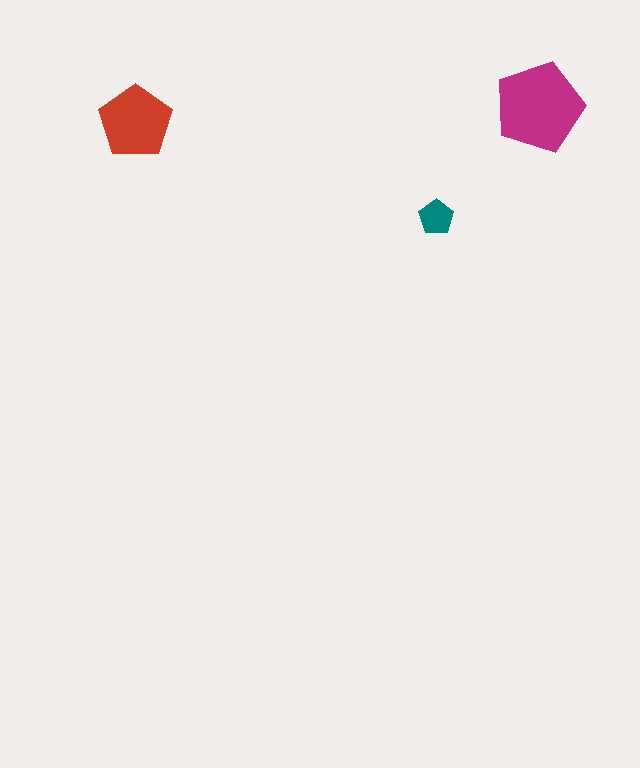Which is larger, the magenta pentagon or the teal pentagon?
The magenta one.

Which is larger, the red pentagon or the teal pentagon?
The red one.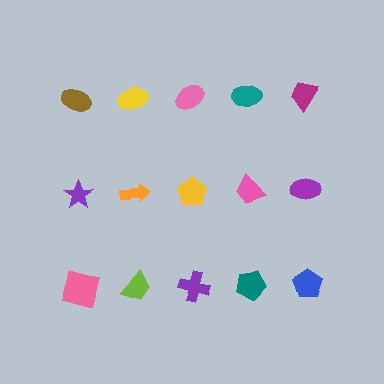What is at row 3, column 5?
A blue pentagon.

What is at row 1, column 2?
A yellow ellipse.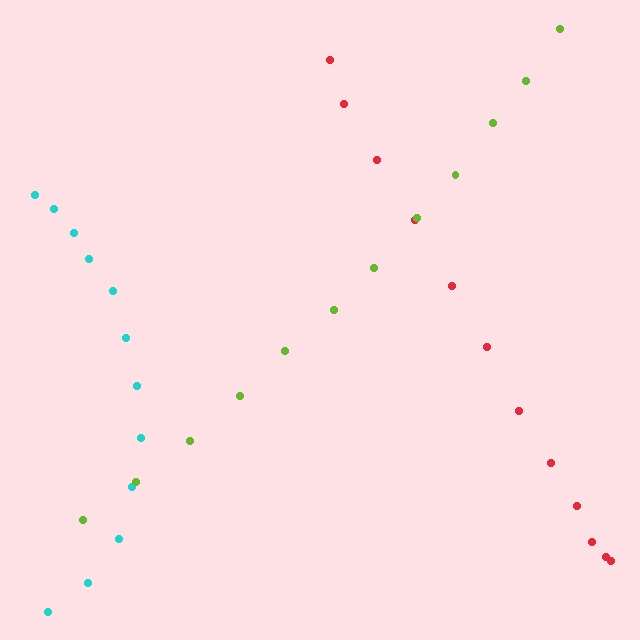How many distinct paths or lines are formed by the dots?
There are 3 distinct paths.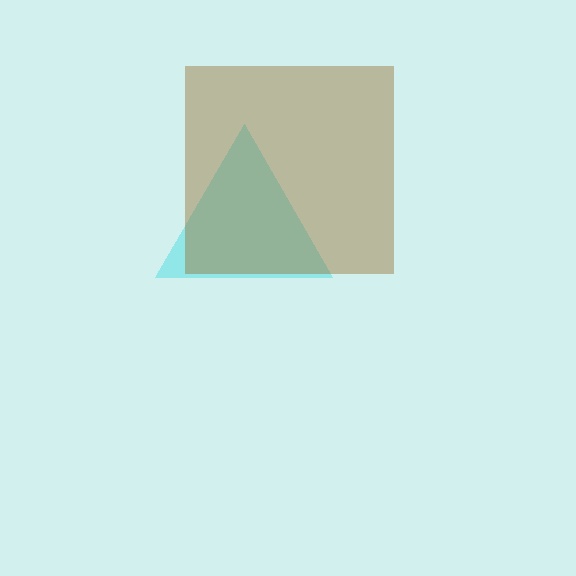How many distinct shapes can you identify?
There are 2 distinct shapes: a cyan triangle, a brown square.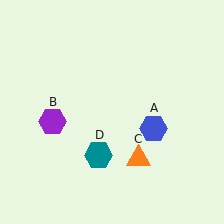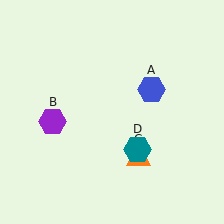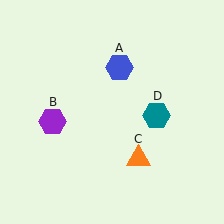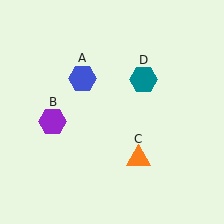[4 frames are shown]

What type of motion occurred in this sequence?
The blue hexagon (object A), teal hexagon (object D) rotated counterclockwise around the center of the scene.